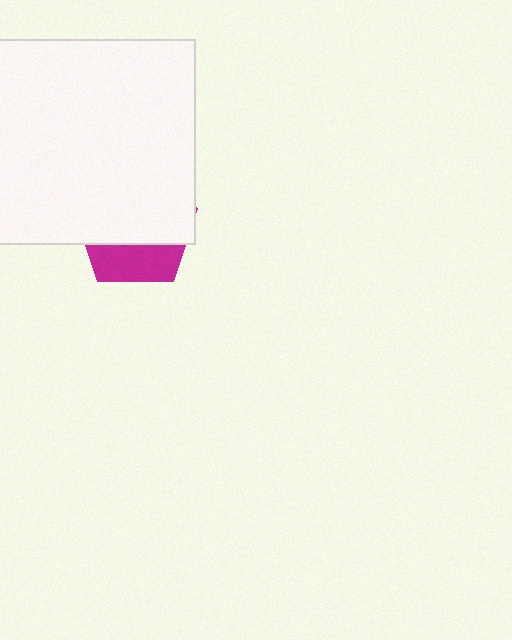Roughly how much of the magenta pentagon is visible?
A small part of it is visible (roughly 31%).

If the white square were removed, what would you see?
You would see the complete magenta pentagon.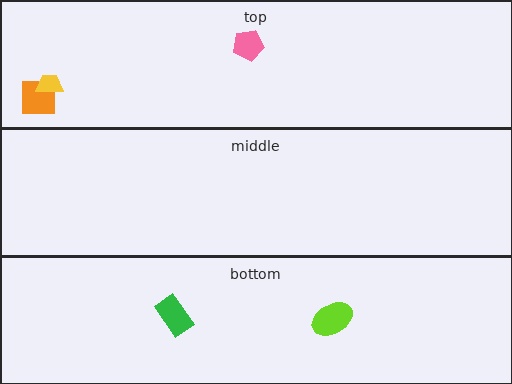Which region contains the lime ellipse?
The bottom region.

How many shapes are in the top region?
3.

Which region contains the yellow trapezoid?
The top region.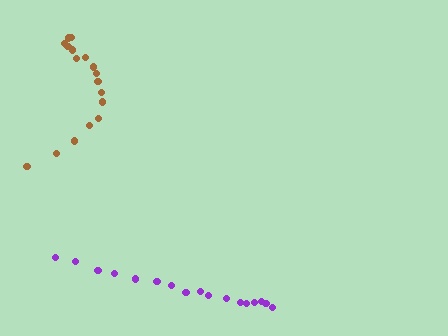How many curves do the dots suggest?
There are 2 distinct paths.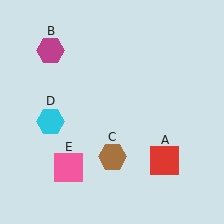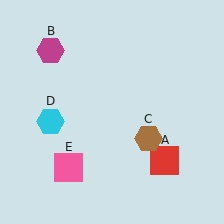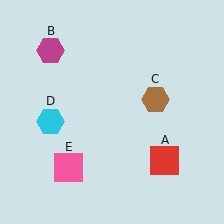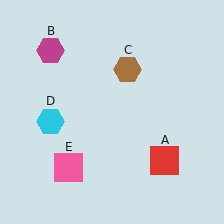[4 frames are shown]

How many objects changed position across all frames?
1 object changed position: brown hexagon (object C).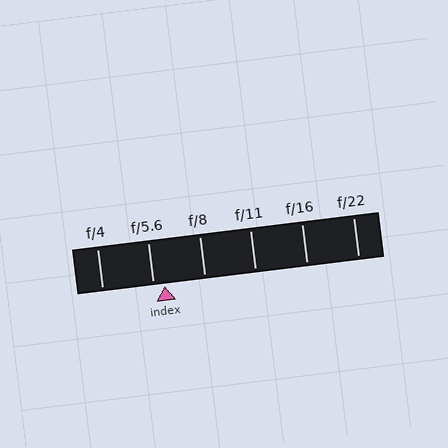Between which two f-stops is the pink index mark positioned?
The index mark is between f/5.6 and f/8.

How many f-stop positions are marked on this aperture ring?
There are 6 f-stop positions marked.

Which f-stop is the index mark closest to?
The index mark is closest to f/5.6.